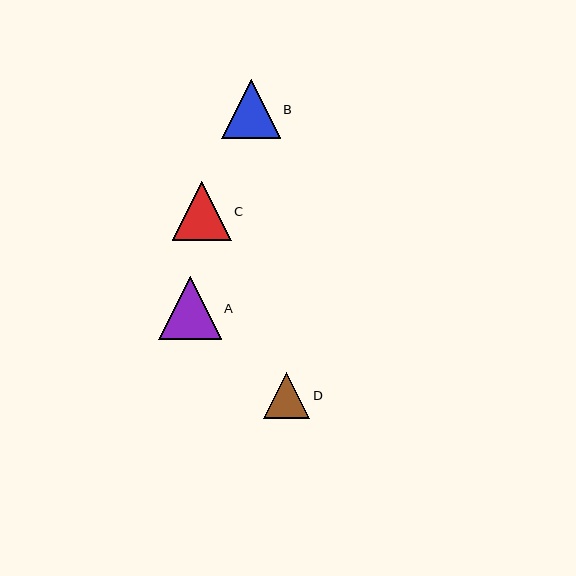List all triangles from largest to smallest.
From largest to smallest: A, C, B, D.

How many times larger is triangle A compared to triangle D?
Triangle A is approximately 1.3 times the size of triangle D.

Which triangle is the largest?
Triangle A is the largest with a size of approximately 62 pixels.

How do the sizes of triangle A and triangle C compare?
Triangle A and triangle C are approximately the same size.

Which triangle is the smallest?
Triangle D is the smallest with a size of approximately 46 pixels.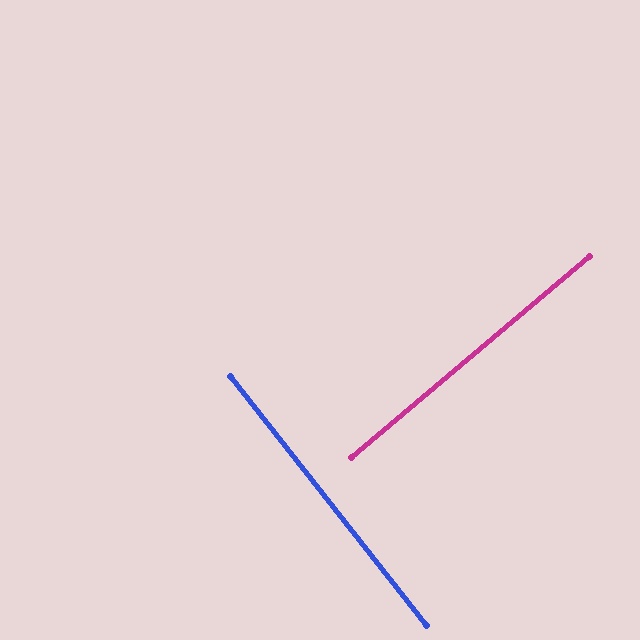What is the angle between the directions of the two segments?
Approximately 88 degrees.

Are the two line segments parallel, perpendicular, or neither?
Perpendicular — they meet at approximately 88°.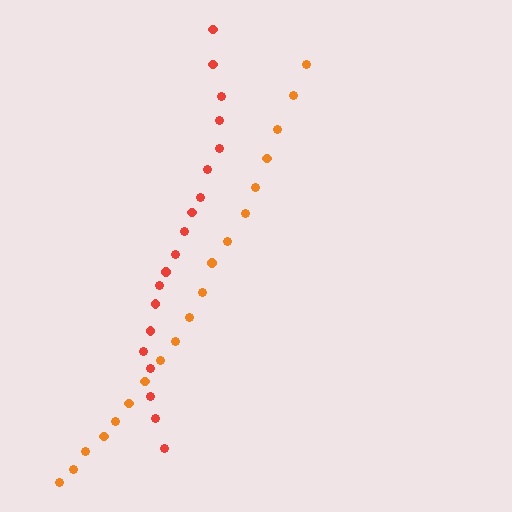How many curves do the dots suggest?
There are 2 distinct paths.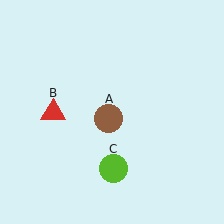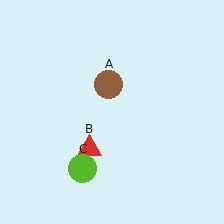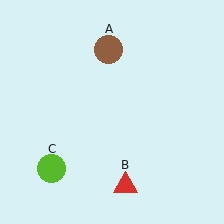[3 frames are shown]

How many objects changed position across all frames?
3 objects changed position: brown circle (object A), red triangle (object B), lime circle (object C).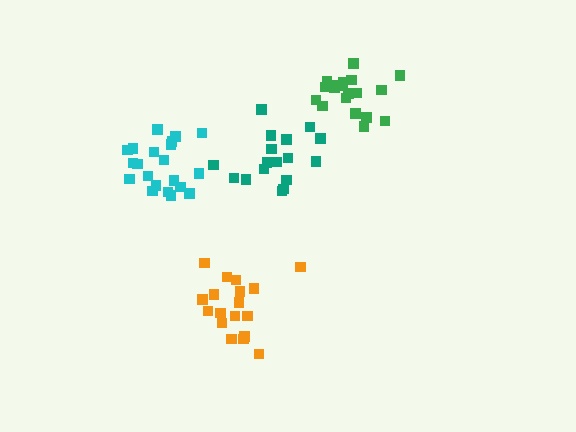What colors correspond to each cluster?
The clusters are colored: orange, green, teal, cyan.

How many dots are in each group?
Group 1: 18 dots, Group 2: 19 dots, Group 3: 17 dots, Group 4: 21 dots (75 total).